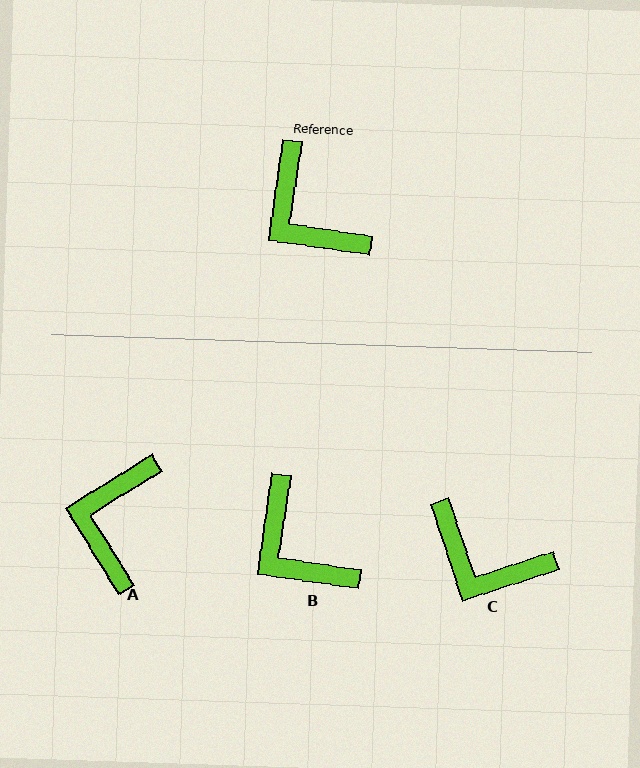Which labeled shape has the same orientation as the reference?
B.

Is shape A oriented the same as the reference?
No, it is off by about 50 degrees.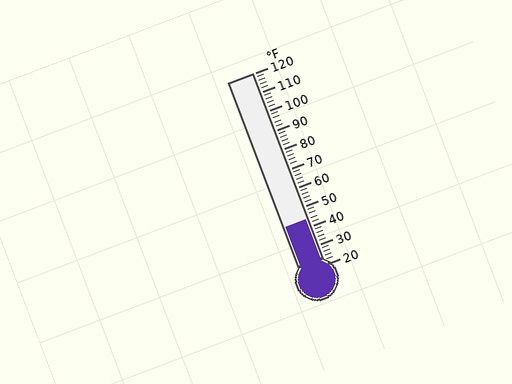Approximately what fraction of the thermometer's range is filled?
The thermometer is filled to approximately 25% of its range.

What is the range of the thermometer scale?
The thermometer scale ranges from 20°F to 120°F.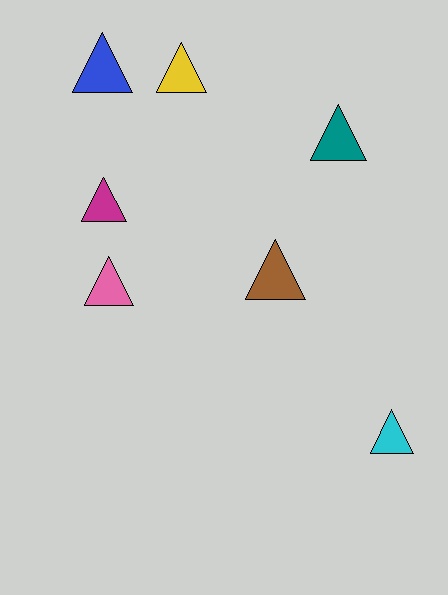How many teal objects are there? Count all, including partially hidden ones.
There is 1 teal object.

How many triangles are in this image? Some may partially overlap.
There are 7 triangles.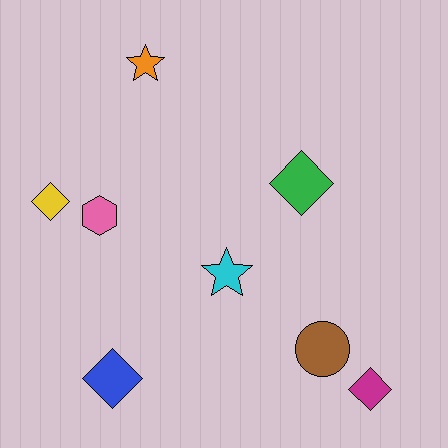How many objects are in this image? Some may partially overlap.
There are 8 objects.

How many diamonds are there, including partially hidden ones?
There are 4 diamonds.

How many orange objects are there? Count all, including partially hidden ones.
There is 1 orange object.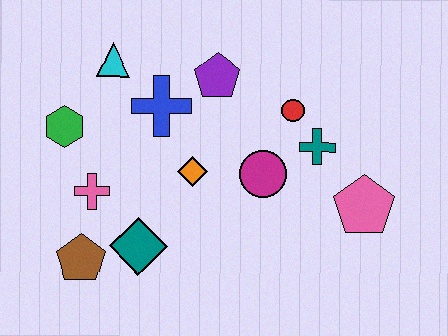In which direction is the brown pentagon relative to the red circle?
The brown pentagon is to the left of the red circle.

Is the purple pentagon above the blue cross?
Yes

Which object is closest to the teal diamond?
The brown pentagon is closest to the teal diamond.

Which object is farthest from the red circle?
The brown pentagon is farthest from the red circle.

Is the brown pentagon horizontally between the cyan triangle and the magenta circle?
No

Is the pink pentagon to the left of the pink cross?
No